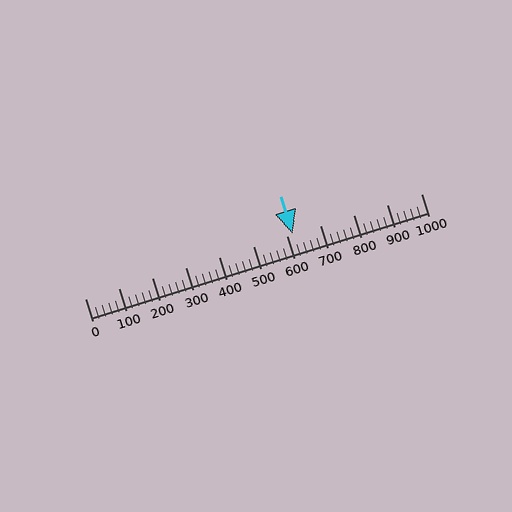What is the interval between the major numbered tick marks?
The major tick marks are spaced 100 units apart.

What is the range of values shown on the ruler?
The ruler shows values from 0 to 1000.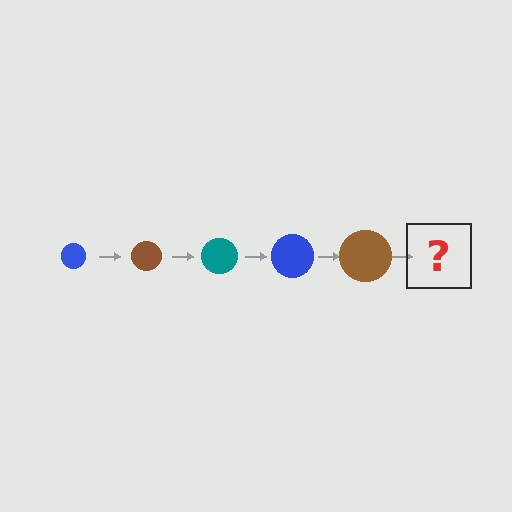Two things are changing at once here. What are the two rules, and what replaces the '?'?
The two rules are that the circle grows larger each step and the color cycles through blue, brown, and teal. The '?' should be a teal circle, larger than the previous one.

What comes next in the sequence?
The next element should be a teal circle, larger than the previous one.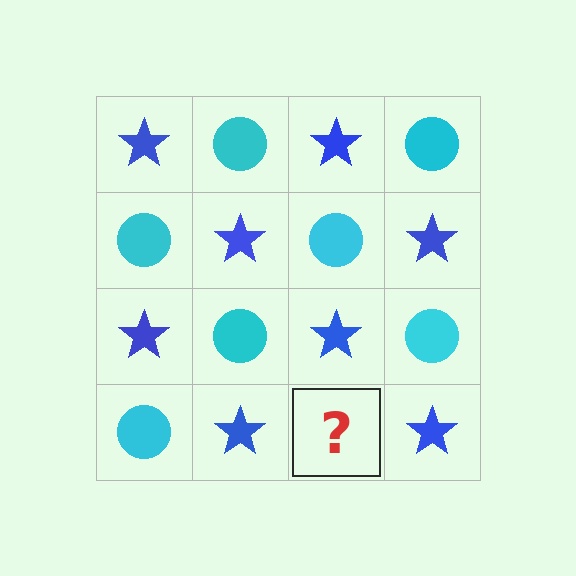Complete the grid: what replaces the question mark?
The question mark should be replaced with a cyan circle.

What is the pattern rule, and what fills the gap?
The rule is that it alternates blue star and cyan circle in a checkerboard pattern. The gap should be filled with a cyan circle.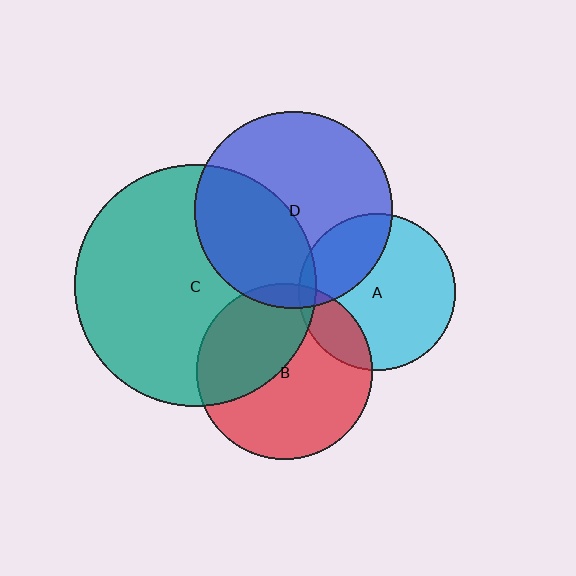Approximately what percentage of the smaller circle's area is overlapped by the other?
Approximately 30%.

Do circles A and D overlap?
Yes.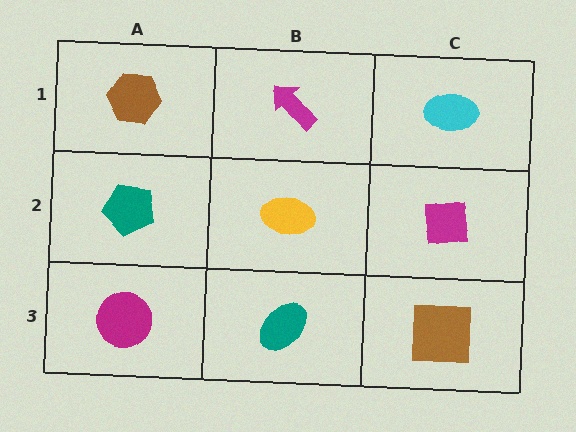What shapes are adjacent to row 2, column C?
A cyan ellipse (row 1, column C), a brown square (row 3, column C), a yellow ellipse (row 2, column B).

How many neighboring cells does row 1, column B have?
3.